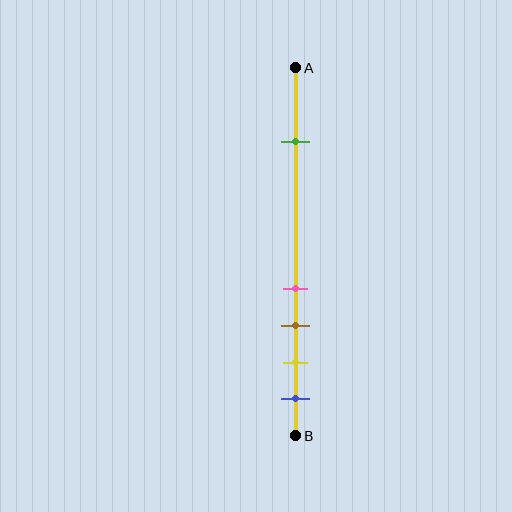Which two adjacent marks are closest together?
The pink and brown marks are the closest adjacent pair.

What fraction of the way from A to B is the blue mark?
The blue mark is approximately 90% (0.9) of the way from A to B.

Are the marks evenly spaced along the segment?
No, the marks are not evenly spaced.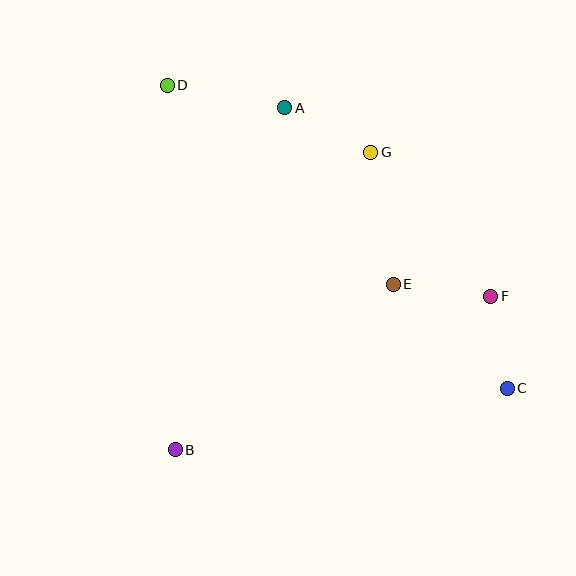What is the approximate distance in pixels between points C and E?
The distance between C and E is approximately 154 pixels.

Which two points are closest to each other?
Points C and F are closest to each other.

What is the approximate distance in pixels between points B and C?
The distance between B and C is approximately 337 pixels.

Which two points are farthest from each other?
Points C and D are farthest from each other.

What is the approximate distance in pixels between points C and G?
The distance between C and G is approximately 272 pixels.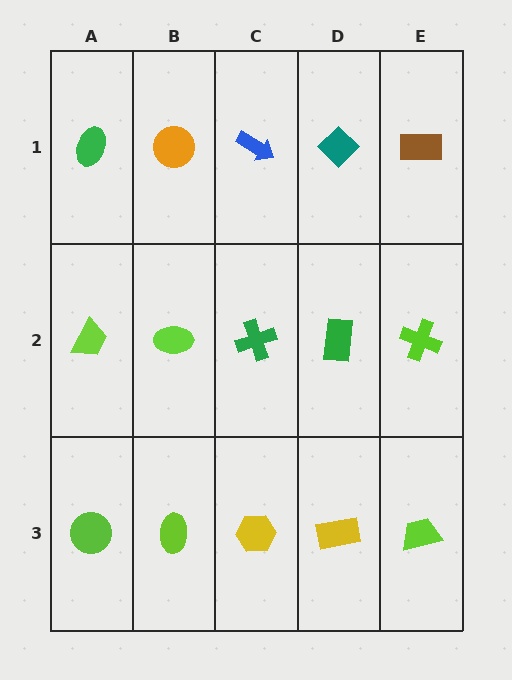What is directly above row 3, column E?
A lime cross.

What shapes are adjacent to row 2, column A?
A green ellipse (row 1, column A), a lime circle (row 3, column A), a lime ellipse (row 2, column B).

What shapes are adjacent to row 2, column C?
A blue arrow (row 1, column C), a yellow hexagon (row 3, column C), a lime ellipse (row 2, column B), a green rectangle (row 2, column D).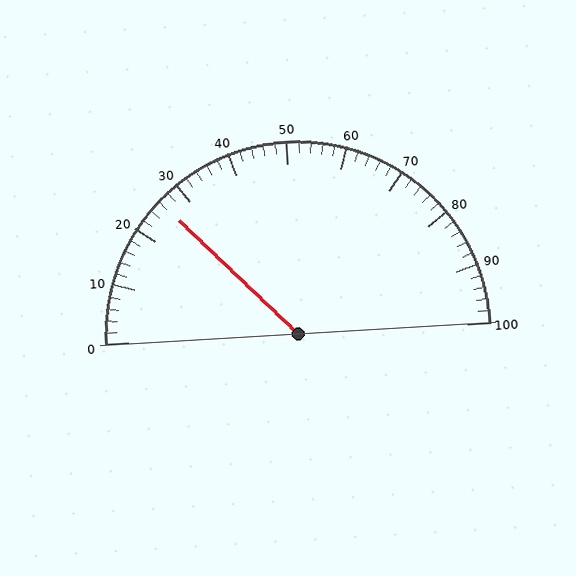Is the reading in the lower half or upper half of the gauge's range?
The reading is in the lower half of the range (0 to 100).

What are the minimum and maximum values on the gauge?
The gauge ranges from 0 to 100.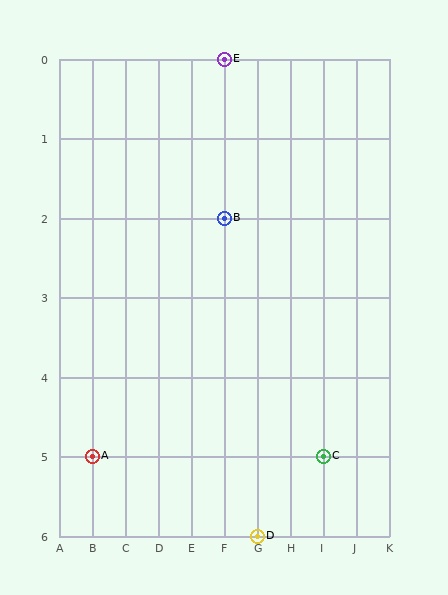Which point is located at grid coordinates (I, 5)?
Point C is at (I, 5).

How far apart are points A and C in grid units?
Points A and C are 7 columns apart.